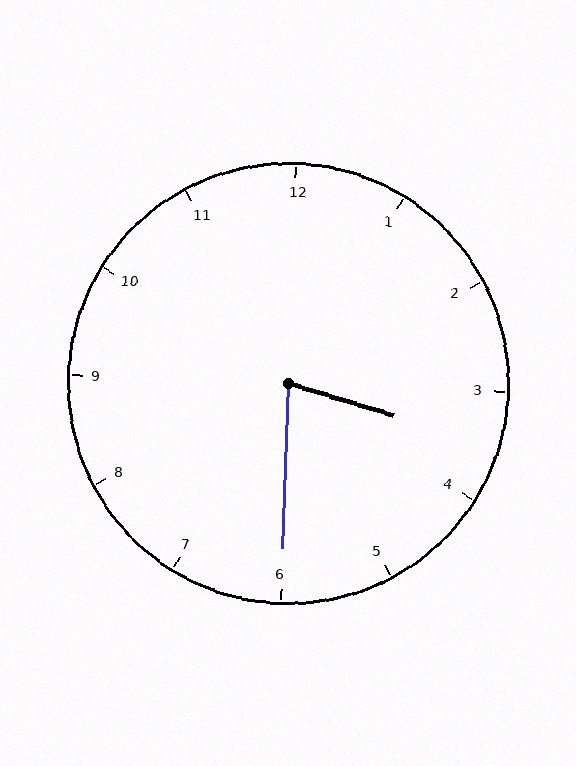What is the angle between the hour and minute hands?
Approximately 75 degrees.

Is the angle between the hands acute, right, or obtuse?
It is acute.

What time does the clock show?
3:30.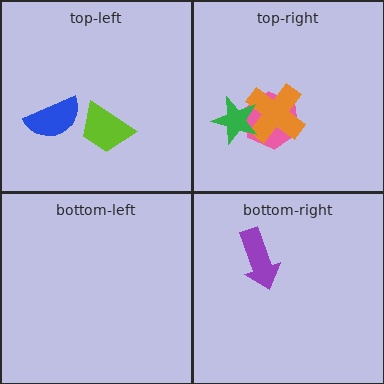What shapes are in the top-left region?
The blue semicircle, the lime trapezoid.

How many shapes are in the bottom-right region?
1.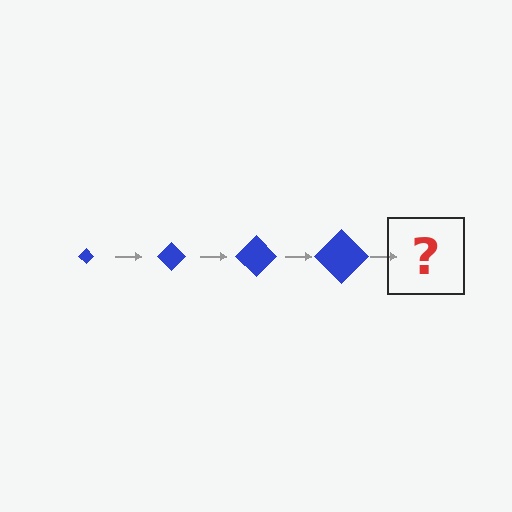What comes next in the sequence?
The next element should be a blue diamond, larger than the previous one.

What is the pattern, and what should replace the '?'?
The pattern is that the diamond gets progressively larger each step. The '?' should be a blue diamond, larger than the previous one.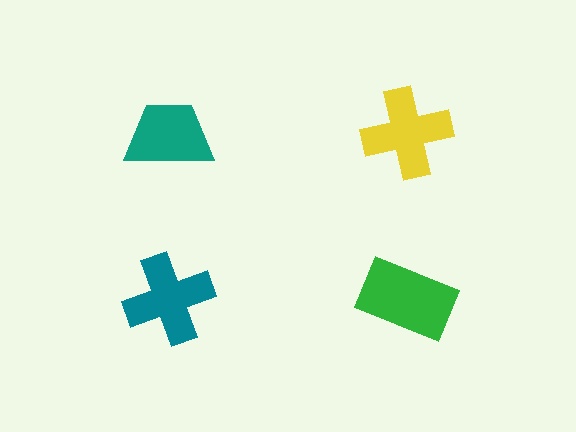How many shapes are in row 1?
2 shapes.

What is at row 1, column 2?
A yellow cross.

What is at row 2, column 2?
A green rectangle.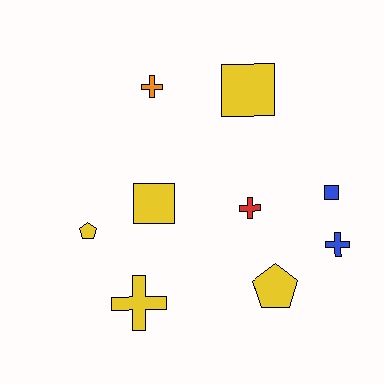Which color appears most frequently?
Yellow, with 5 objects.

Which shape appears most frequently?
Cross, with 4 objects.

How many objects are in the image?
There are 9 objects.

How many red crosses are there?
There is 1 red cross.